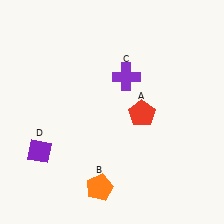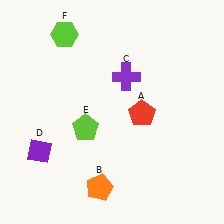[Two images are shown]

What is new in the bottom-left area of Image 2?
A lime pentagon (E) was added in the bottom-left area of Image 2.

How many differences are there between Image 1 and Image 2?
There are 2 differences between the two images.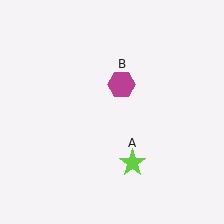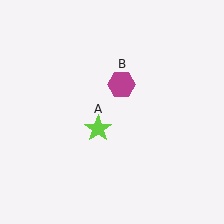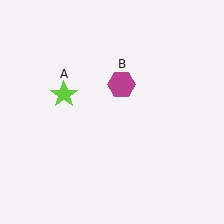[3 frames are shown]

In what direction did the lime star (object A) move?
The lime star (object A) moved up and to the left.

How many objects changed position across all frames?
1 object changed position: lime star (object A).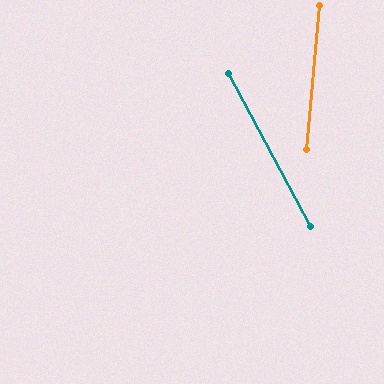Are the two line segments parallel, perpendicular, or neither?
Neither parallel nor perpendicular — they differ by about 33°.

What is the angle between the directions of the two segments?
Approximately 33 degrees.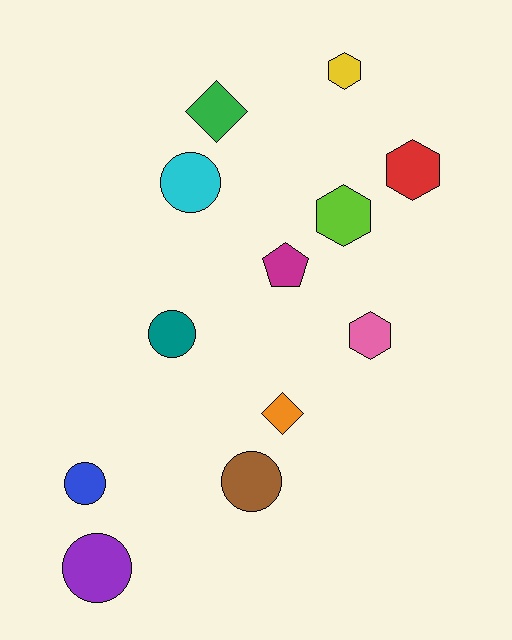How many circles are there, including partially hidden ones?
There are 5 circles.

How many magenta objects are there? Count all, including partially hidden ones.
There is 1 magenta object.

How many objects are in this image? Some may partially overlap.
There are 12 objects.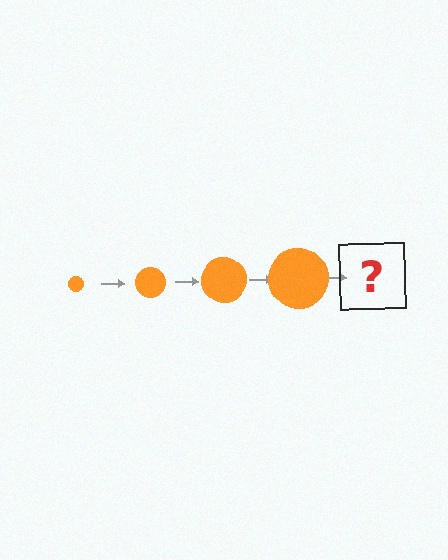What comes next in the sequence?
The next element should be an orange circle, larger than the previous one.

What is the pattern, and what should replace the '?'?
The pattern is that the circle gets progressively larger each step. The '?' should be an orange circle, larger than the previous one.